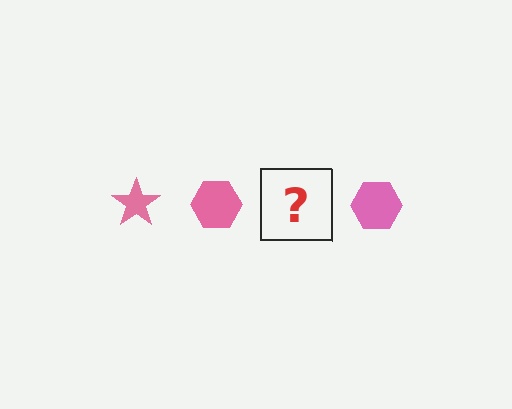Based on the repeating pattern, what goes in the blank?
The blank should be a pink star.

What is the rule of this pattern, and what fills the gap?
The rule is that the pattern cycles through star, hexagon shapes in pink. The gap should be filled with a pink star.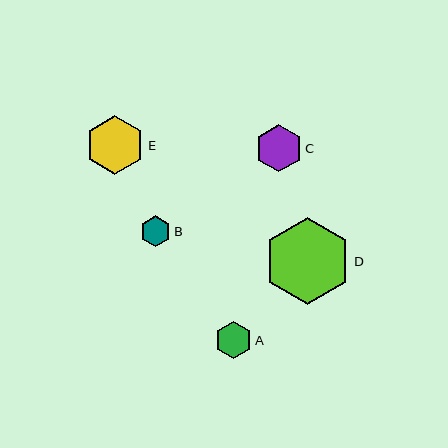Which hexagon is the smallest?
Hexagon B is the smallest with a size of approximately 31 pixels.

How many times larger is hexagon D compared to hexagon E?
Hexagon D is approximately 1.5 times the size of hexagon E.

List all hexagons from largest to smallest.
From largest to smallest: D, E, C, A, B.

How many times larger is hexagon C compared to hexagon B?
Hexagon C is approximately 1.5 times the size of hexagon B.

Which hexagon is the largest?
Hexagon D is the largest with a size of approximately 88 pixels.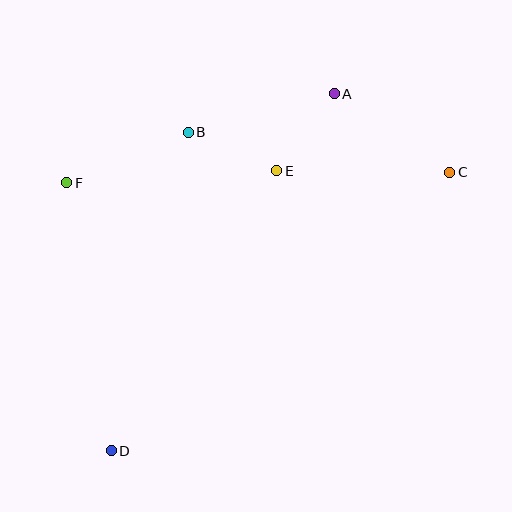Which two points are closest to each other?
Points A and E are closest to each other.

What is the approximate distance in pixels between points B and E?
The distance between B and E is approximately 96 pixels.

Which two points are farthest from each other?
Points C and D are farthest from each other.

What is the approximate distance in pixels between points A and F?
The distance between A and F is approximately 282 pixels.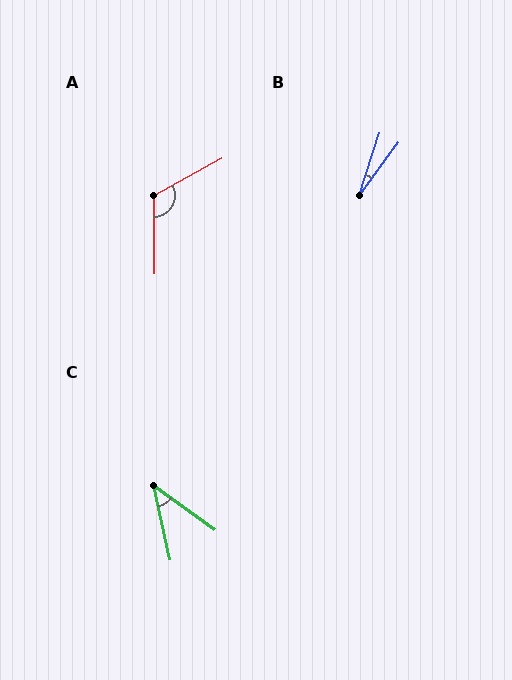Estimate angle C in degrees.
Approximately 42 degrees.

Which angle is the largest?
A, at approximately 118 degrees.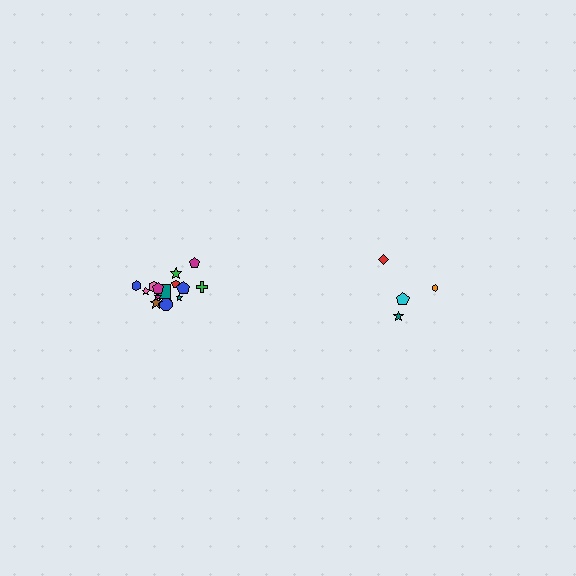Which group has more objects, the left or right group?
The left group.